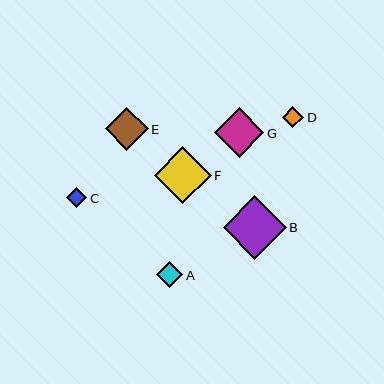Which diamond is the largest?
Diamond B is the largest with a size of approximately 63 pixels.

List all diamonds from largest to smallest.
From largest to smallest: B, F, G, E, A, D, C.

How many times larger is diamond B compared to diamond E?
Diamond B is approximately 1.5 times the size of diamond E.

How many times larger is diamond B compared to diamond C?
Diamond B is approximately 3.1 times the size of diamond C.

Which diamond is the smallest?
Diamond C is the smallest with a size of approximately 20 pixels.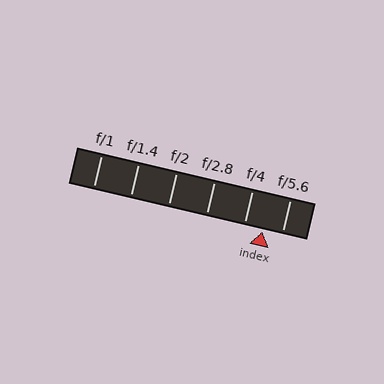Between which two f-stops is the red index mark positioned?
The index mark is between f/4 and f/5.6.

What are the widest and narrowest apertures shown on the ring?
The widest aperture shown is f/1 and the narrowest is f/5.6.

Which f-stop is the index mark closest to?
The index mark is closest to f/5.6.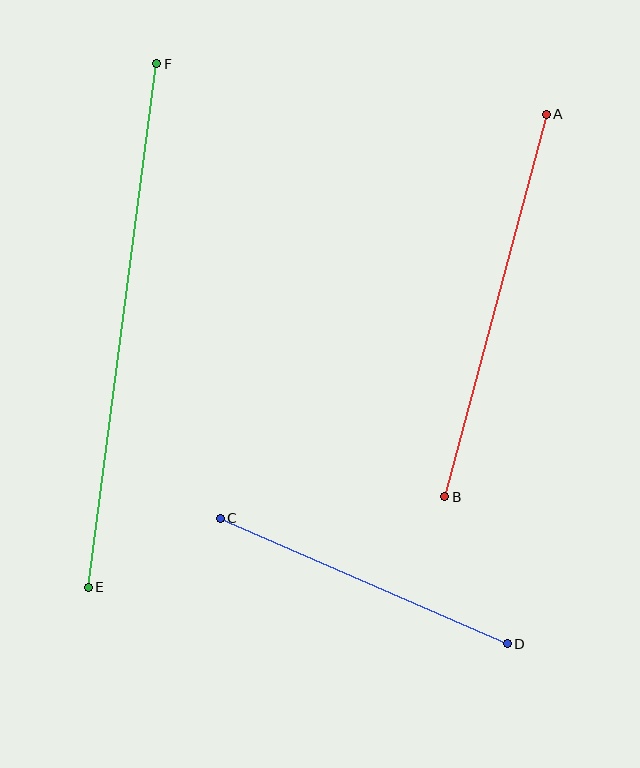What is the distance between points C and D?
The distance is approximately 313 pixels.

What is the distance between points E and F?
The distance is approximately 528 pixels.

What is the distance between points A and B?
The distance is approximately 396 pixels.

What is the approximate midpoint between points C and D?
The midpoint is at approximately (364, 581) pixels.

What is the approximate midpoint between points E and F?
The midpoint is at approximately (122, 325) pixels.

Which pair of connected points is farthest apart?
Points E and F are farthest apart.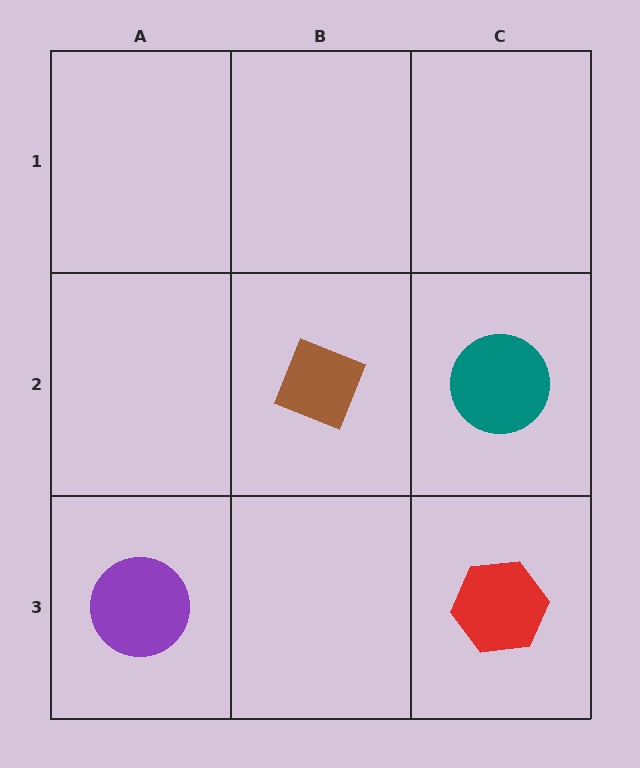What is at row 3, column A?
A purple circle.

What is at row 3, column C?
A red hexagon.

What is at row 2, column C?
A teal circle.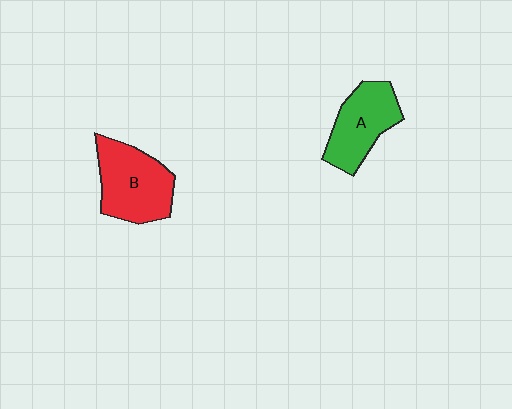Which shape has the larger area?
Shape B (red).